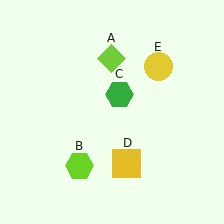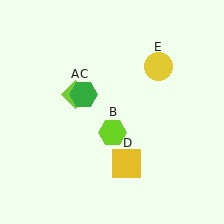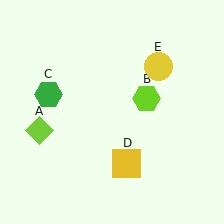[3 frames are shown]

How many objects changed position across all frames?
3 objects changed position: lime diamond (object A), lime hexagon (object B), green hexagon (object C).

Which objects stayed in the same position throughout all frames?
Yellow square (object D) and yellow circle (object E) remained stationary.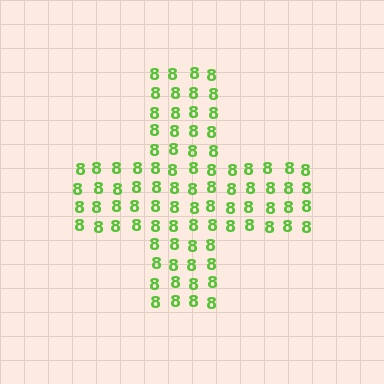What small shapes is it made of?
It is made of small digit 8's.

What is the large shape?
The large shape is a cross.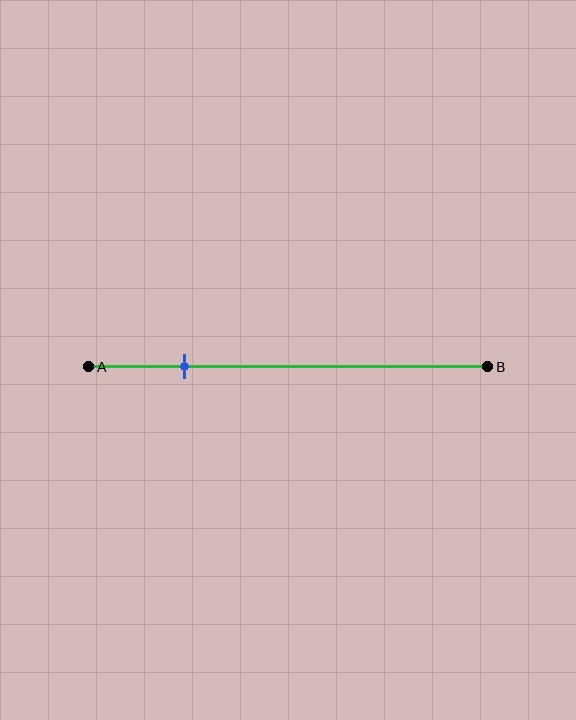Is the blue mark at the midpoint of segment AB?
No, the mark is at about 25% from A, not at the 50% midpoint.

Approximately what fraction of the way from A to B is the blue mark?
The blue mark is approximately 25% of the way from A to B.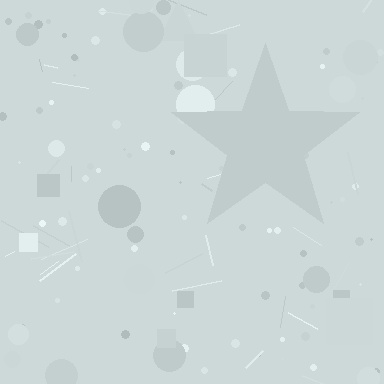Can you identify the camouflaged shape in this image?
The camouflaged shape is a star.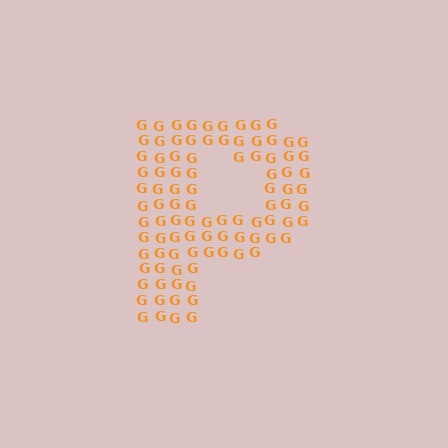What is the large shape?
The large shape is the letter P.